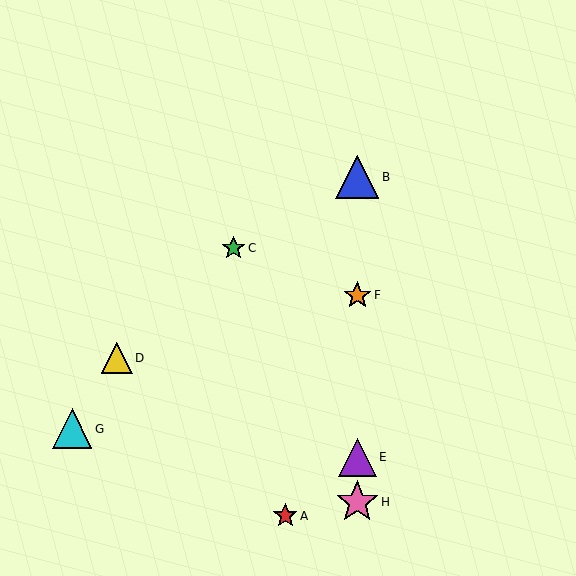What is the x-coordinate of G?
Object G is at x≈72.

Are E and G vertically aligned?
No, E is at x≈357 and G is at x≈72.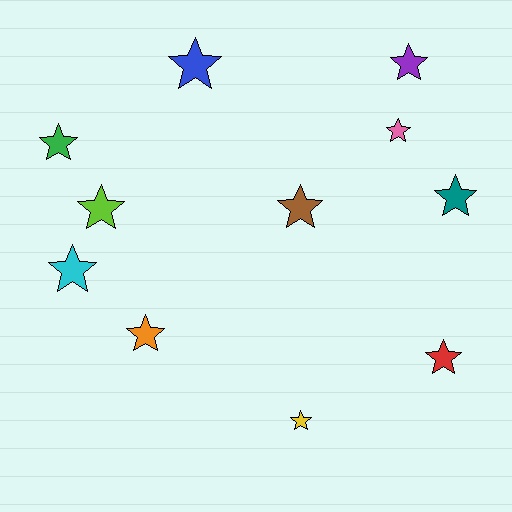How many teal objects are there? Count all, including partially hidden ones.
There is 1 teal object.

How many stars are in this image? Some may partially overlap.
There are 11 stars.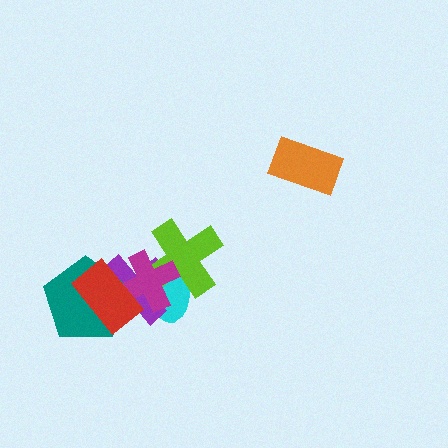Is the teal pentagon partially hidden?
Yes, it is partially covered by another shape.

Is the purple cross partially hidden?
Yes, it is partially covered by another shape.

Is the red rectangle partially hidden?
No, no other shape covers it.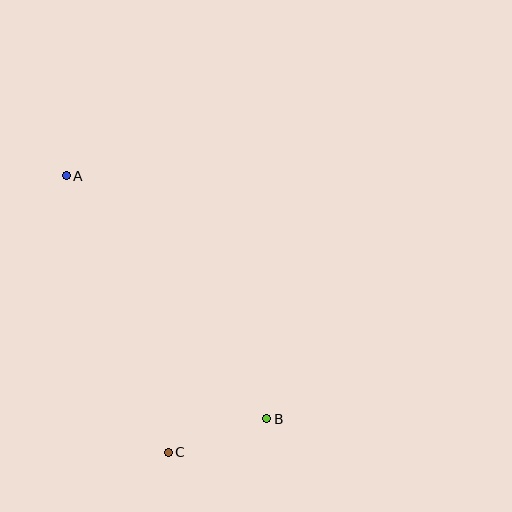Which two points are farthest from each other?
Points A and B are farthest from each other.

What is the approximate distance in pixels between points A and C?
The distance between A and C is approximately 295 pixels.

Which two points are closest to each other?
Points B and C are closest to each other.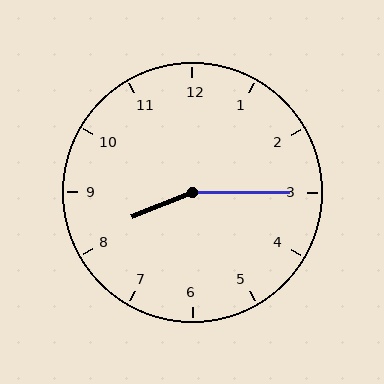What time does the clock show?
8:15.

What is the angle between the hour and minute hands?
Approximately 158 degrees.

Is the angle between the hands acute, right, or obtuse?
It is obtuse.